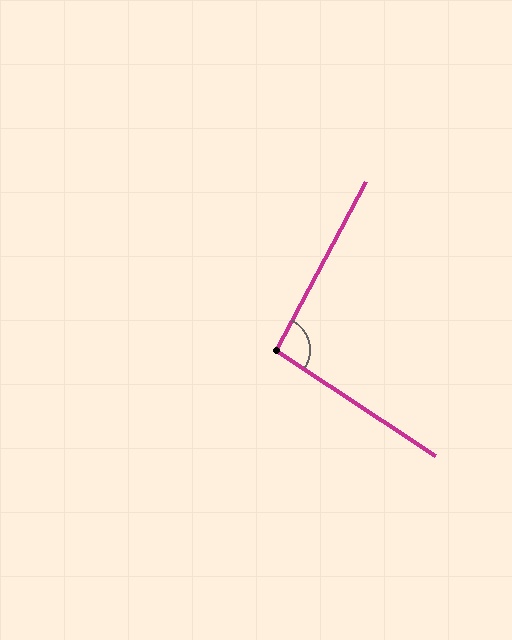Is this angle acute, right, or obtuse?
It is obtuse.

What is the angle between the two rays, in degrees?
Approximately 95 degrees.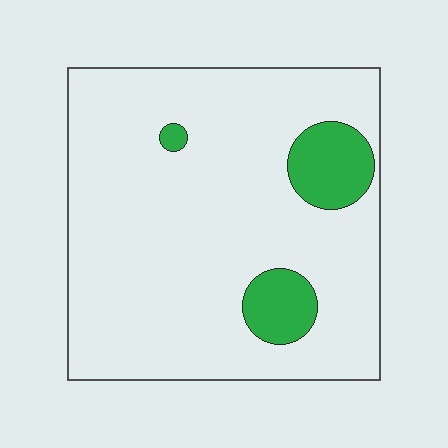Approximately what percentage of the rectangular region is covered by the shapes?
Approximately 10%.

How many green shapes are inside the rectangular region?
3.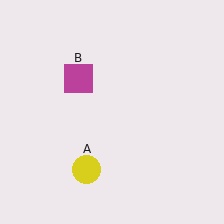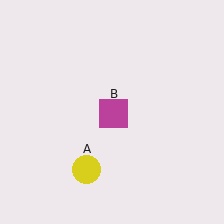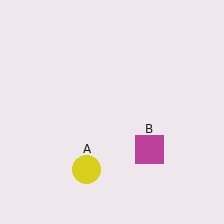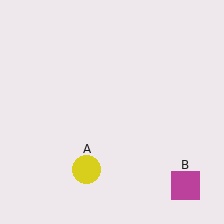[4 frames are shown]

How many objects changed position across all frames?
1 object changed position: magenta square (object B).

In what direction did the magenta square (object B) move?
The magenta square (object B) moved down and to the right.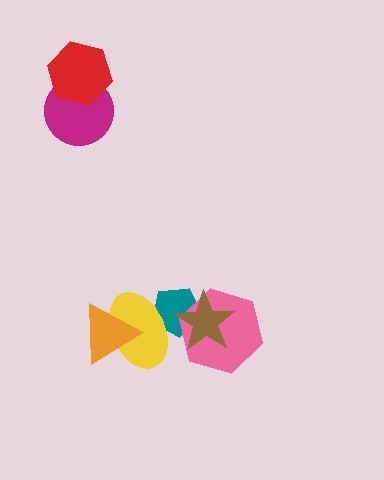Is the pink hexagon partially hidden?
Yes, it is partially covered by another shape.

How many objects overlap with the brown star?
2 objects overlap with the brown star.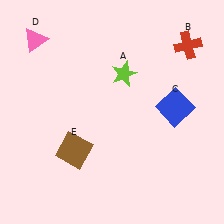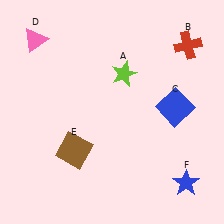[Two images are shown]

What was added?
A blue star (F) was added in Image 2.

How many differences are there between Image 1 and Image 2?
There is 1 difference between the two images.